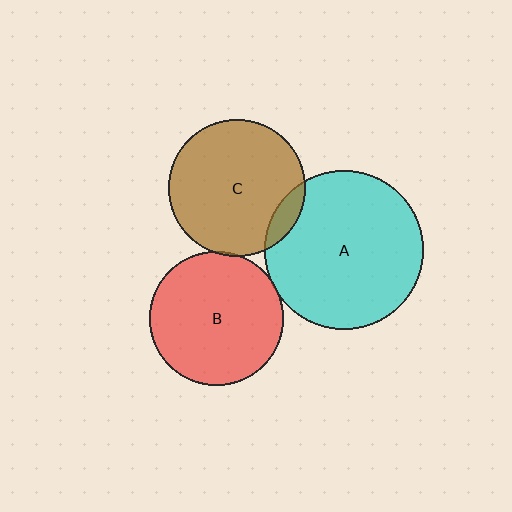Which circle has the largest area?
Circle A (cyan).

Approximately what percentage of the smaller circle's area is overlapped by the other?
Approximately 5%.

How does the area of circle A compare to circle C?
Approximately 1.3 times.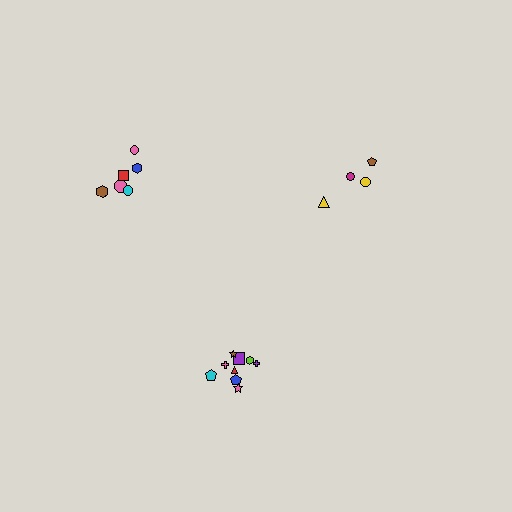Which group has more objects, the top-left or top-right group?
The top-left group.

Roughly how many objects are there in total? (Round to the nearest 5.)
Roughly 20 objects in total.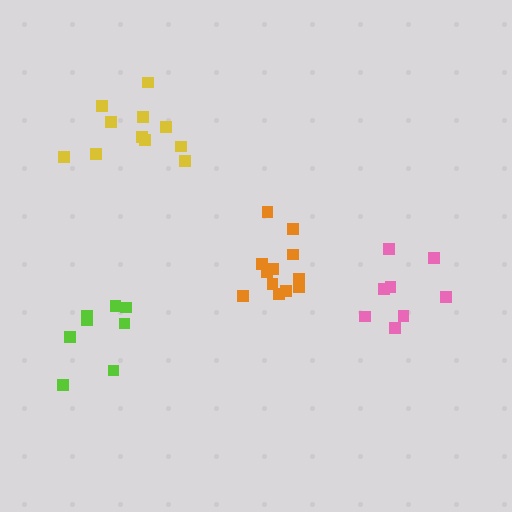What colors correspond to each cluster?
The clusters are colored: orange, yellow, pink, lime.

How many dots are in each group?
Group 1: 12 dots, Group 2: 11 dots, Group 3: 8 dots, Group 4: 8 dots (39 total).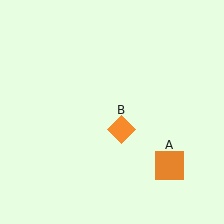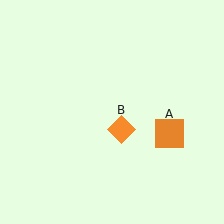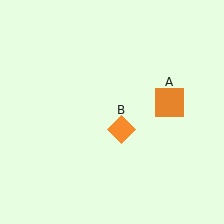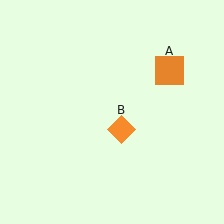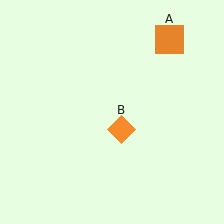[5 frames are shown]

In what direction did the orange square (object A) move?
The orange square (object A) moved up.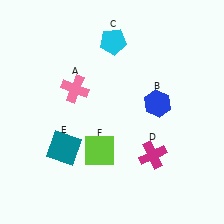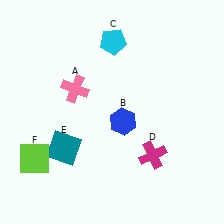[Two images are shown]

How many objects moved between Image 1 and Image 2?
2 objects moved between the two images.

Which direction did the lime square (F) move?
The lime square (F) moved left.